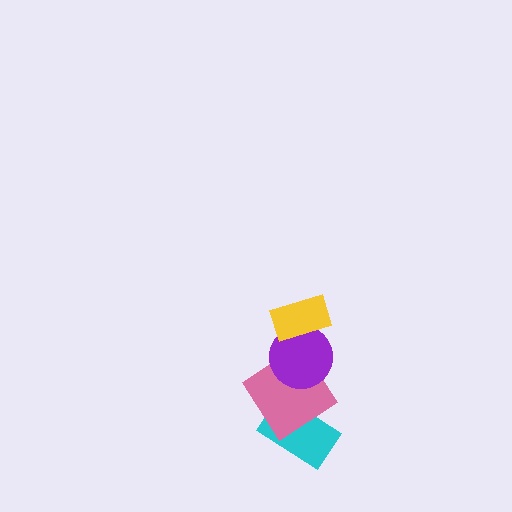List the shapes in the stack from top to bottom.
From top to bottom: the yellow rectangle, the purple circle, the pink diamond, the cyan rectangle.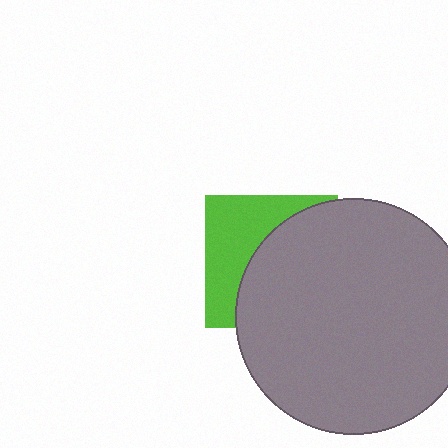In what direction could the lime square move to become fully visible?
The lime square could move left. That would shift it out from behind the gray circle entirely.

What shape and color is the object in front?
The object in front is a gray circle.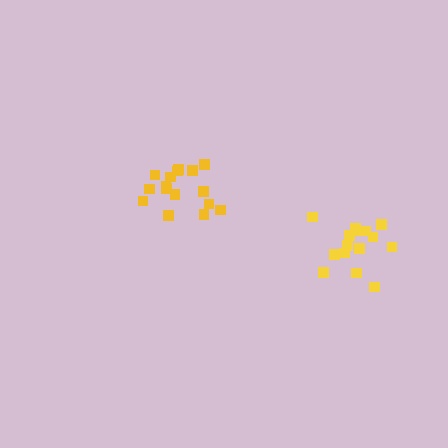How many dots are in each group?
Group 1: 16 dots, Group 2: 15 dots (31 total).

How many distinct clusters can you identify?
There are 2 distinct clusters.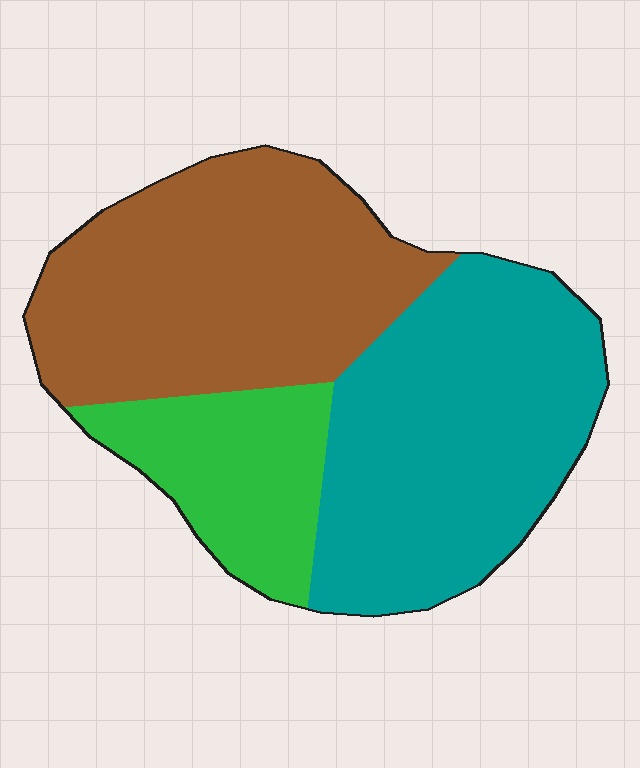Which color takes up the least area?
Green, at roughly 20%.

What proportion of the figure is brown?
Brown takes up about two fifths (2/5) of the figure.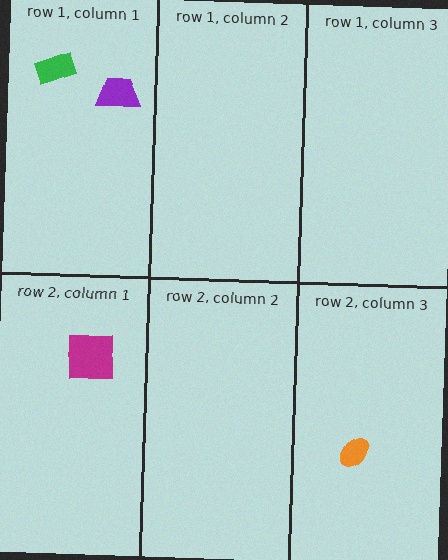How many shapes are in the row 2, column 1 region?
1.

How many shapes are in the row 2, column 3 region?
1.